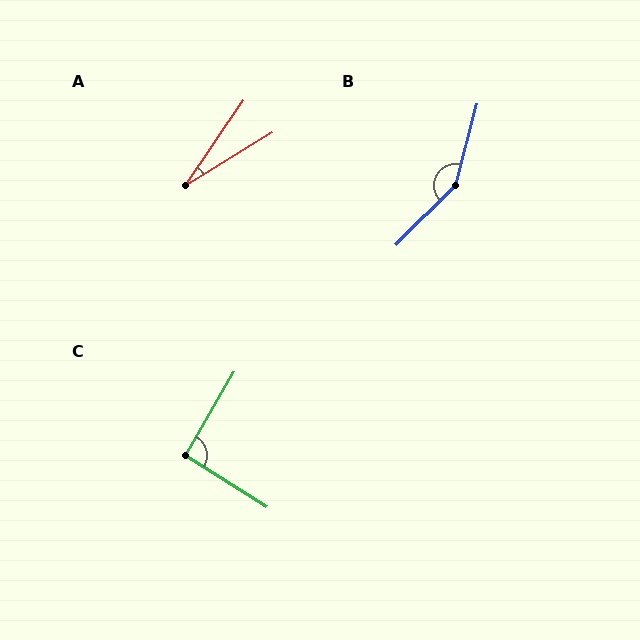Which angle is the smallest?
A, at approximately 24 degrees.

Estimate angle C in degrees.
Approximately 92 degrees.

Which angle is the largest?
B, at approximately 150 degrees.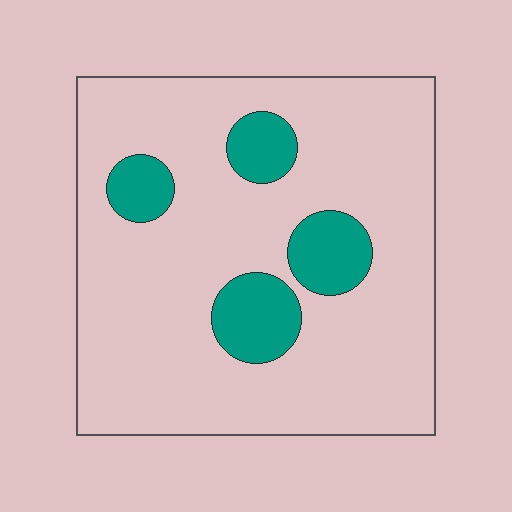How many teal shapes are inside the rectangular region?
4.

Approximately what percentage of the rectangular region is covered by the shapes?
Approximately 15%.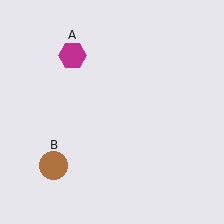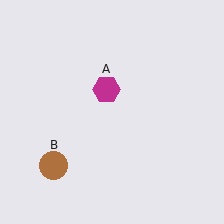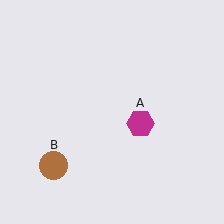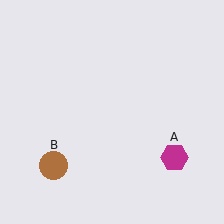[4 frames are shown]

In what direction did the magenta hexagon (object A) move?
The magenta hexagon (object A) moved down and to the right.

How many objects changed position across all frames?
1 object changed position: magenta hexagon (object A).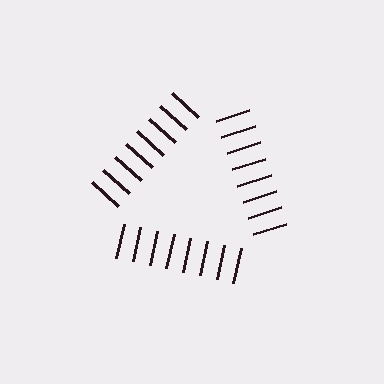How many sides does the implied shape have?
3 sides — the line-ends trace a triangle.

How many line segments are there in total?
24 — 8 along each of the 3 edges.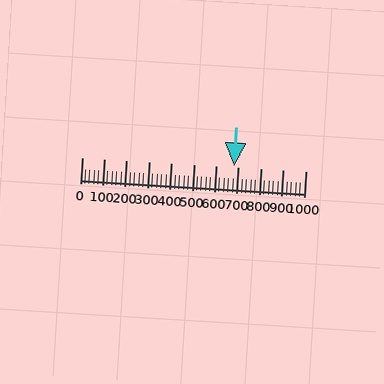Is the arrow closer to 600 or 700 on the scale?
The arrow is closer to 700.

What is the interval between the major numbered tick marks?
The major tick marks are spaced 100 units apart.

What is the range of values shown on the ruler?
The ruler shows values from 0 to 1000.